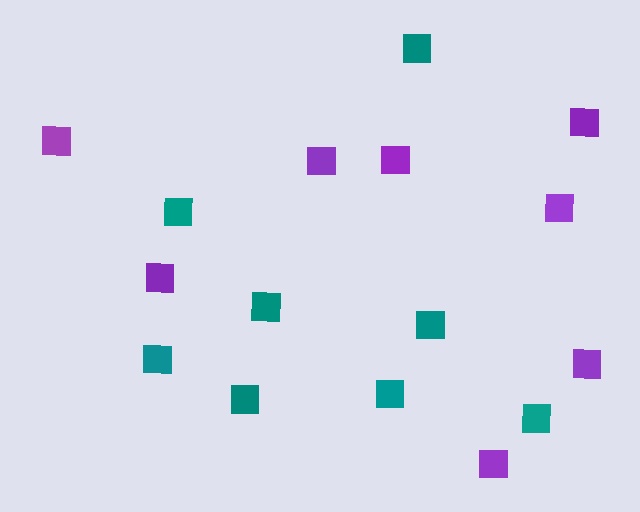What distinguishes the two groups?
There are 2 groups: one group of teal squares (8) and one group of purple squares (8).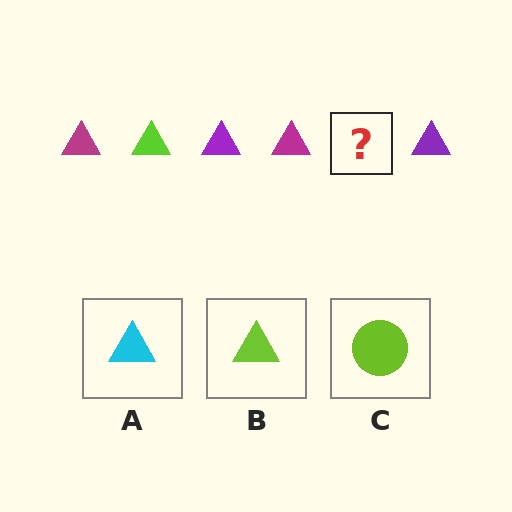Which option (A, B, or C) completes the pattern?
B.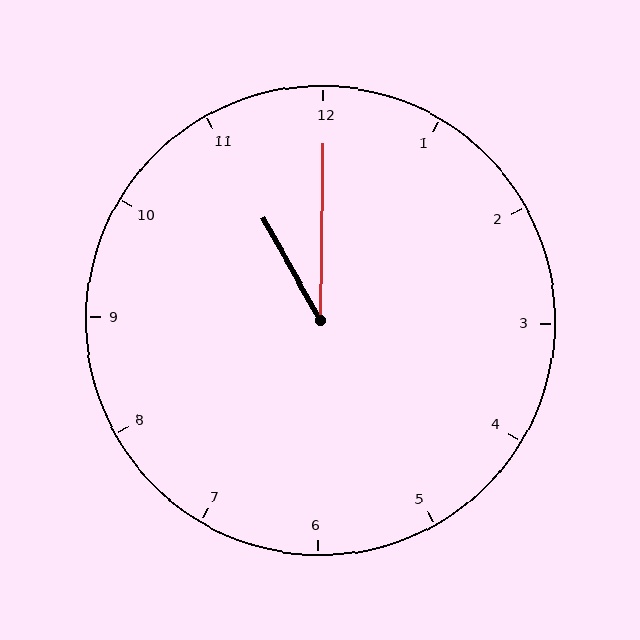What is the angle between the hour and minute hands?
Approximately 30 degrees.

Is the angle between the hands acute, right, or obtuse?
It is acute.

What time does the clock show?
11:00.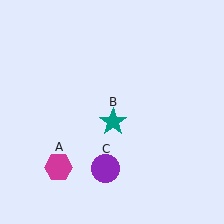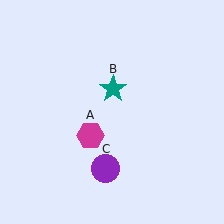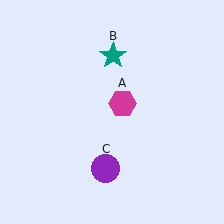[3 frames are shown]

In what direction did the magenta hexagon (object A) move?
The magenta hexagon (object A) moved up and to the right.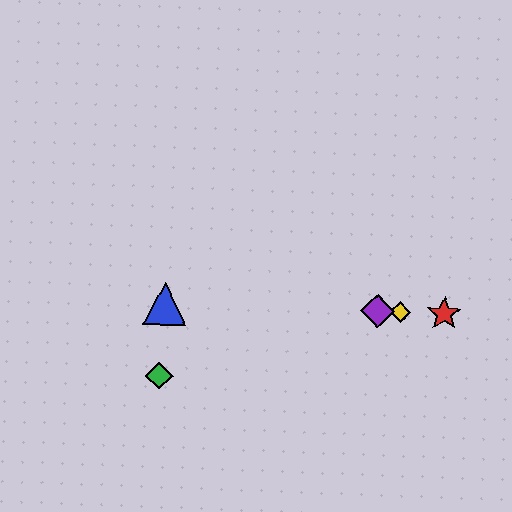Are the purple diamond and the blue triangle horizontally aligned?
Yes, both are at y≈311.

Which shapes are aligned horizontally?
The red star, the blue triangle, the yellow diamond, the purple diamond are aligned horizontally.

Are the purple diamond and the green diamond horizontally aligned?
No, the purple diamond is at y≈311 and the green diamond is at y≈376.